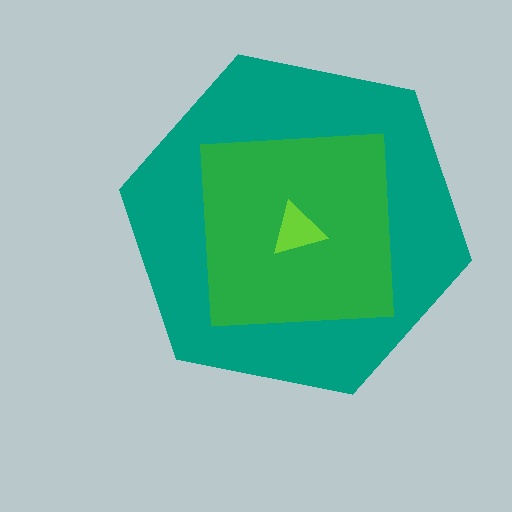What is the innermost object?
The lime triangle.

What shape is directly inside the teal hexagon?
The green square.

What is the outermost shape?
The teal hexagon.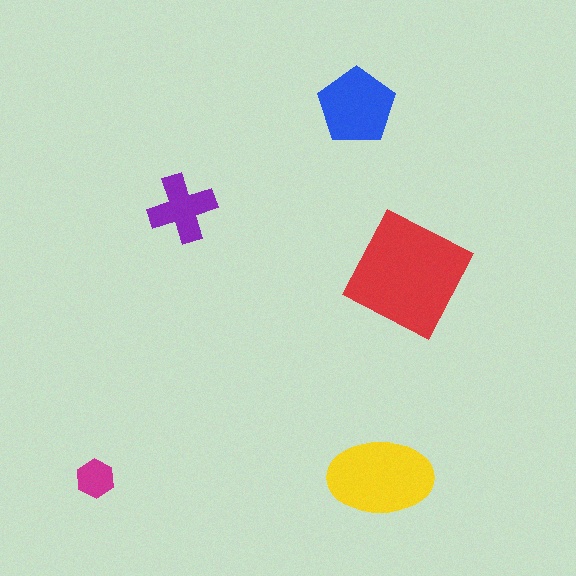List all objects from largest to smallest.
The red square, the yellow ellipse, the blue pentagon, the purple cross, the magenta hexagon.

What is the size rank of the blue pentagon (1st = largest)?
3rd.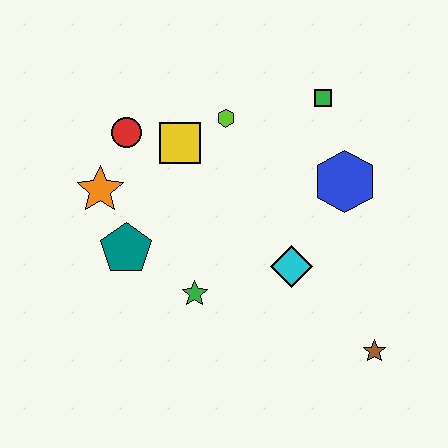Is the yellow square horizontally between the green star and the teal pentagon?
Yes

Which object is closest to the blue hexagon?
The green square is closest to the blue hexagon.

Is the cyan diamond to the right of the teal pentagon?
Yes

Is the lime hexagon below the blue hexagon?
No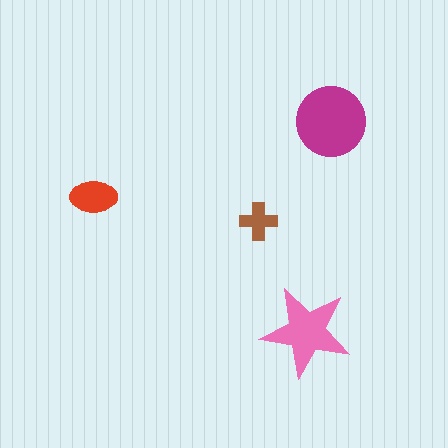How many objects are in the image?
There are 4 objects in the image.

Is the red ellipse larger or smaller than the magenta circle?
Smaller.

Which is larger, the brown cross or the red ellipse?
The red ellipse.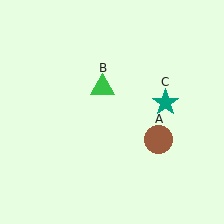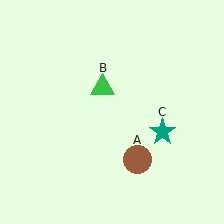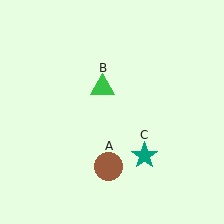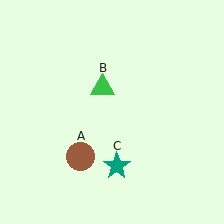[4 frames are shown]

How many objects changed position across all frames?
2 objects changed position: brown circle (object A), teal star (object C).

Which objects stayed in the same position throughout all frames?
Green triangle (object B) remained stationary.